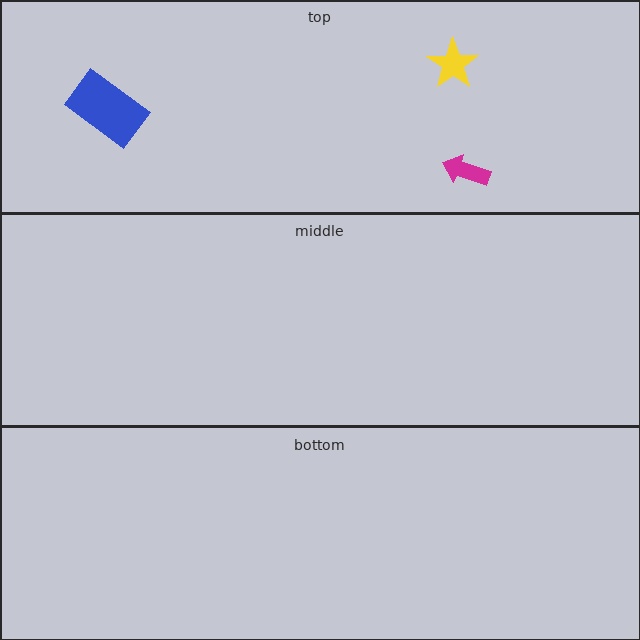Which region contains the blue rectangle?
The top region.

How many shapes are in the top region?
3.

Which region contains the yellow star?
The top region.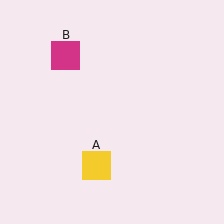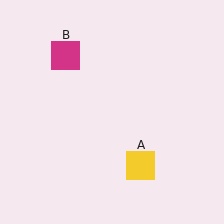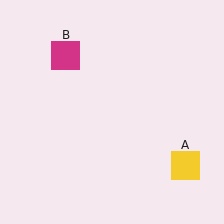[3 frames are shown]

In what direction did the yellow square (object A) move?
The yellow square (object A) moved right.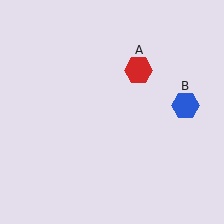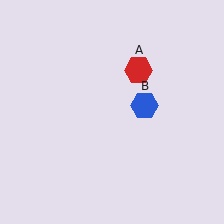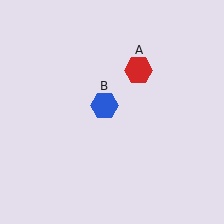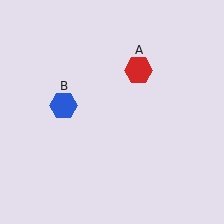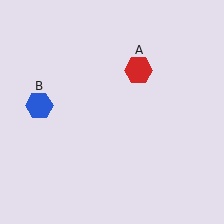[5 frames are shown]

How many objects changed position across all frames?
1 object changed position: blue hexagon (object B).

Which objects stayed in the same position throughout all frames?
Red hexagon (object A) remained stationary.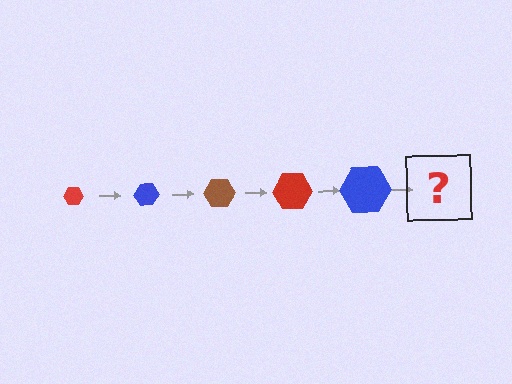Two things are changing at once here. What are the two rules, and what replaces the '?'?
The two rules are that the hexagon grows larger each step and the color cycles through red, blue, and brown. The '?' should be a brown hexagon, larger than the previous one.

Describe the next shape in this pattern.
It should be a brown hexagon, larger than the previous one.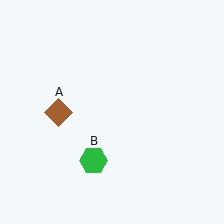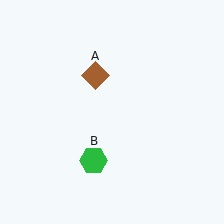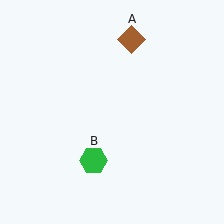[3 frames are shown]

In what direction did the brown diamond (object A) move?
The brown diamond (object A) moved up and to the right.